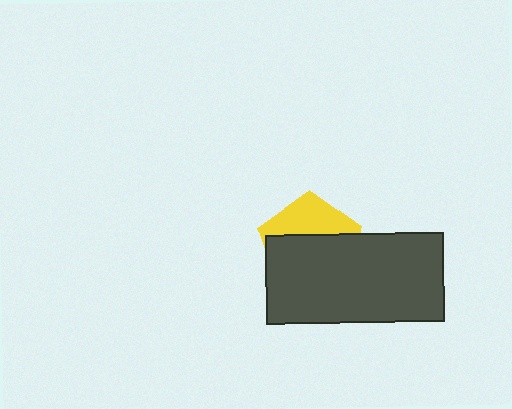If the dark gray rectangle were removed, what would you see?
You would see the complete yellow pentagon.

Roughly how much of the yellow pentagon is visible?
A small part of it is visible (roughly 38%).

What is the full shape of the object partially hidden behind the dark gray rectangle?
The partially hidden object is a yellow pentagon.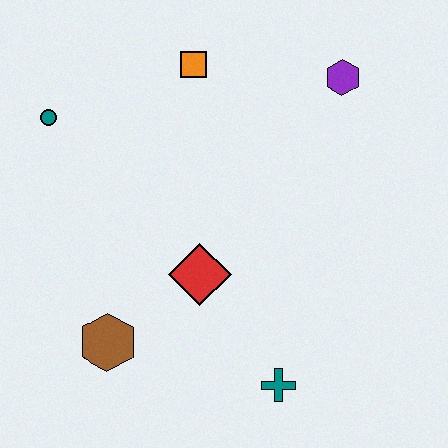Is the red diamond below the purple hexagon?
Yes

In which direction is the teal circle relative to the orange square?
The teal circle is to the left of the orange square.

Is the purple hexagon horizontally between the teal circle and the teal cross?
No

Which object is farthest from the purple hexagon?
The brown hexagon is farthest from the purple hexagon.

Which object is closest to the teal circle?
The orange square is closest to the teal circle.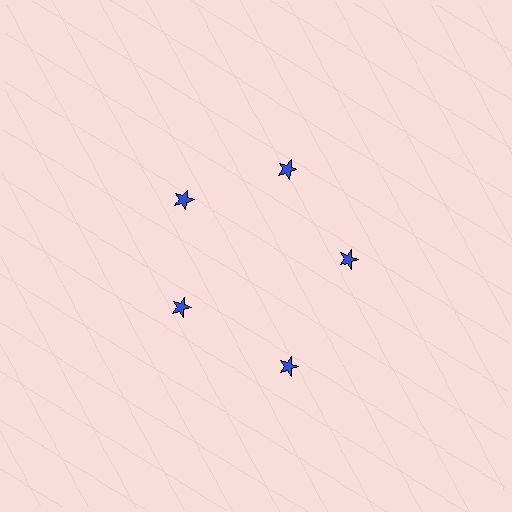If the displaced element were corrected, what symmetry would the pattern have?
It would have 5-fold rotational symmetry — the pattern would map onto itself every 72 degrees.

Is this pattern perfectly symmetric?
No. The 5 blue stars are arranged in a ring, but one element near the 5 o'clock position is pushed outward from the center, breaking the 5-fold rotational symmetry.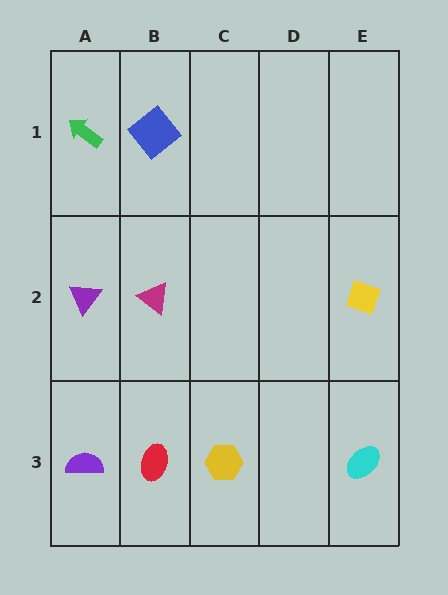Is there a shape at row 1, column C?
No, that cell is empty.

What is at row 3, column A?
A purple semicircle.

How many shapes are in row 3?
4 shapes.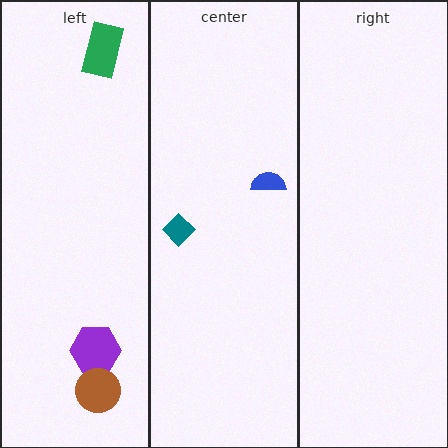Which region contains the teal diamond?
The center region.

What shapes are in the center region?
The teal diamond, the blue semicircle.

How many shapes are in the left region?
3.